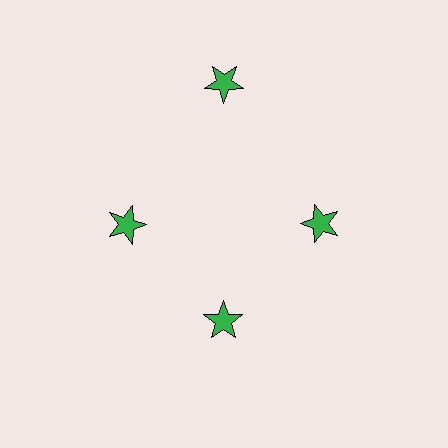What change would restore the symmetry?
The symmetry would be restored by moving it inward, back onto the ring so that all 4 stars sit at equal angles and equal distance from the center.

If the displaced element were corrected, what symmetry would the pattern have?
It would have 4-fold rotational symmetry — the pattern would map onto itself every 90 degrees.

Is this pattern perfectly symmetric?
No. The 4 green stars are arranged in a ring, but one element near the 12 o'clock position is pushed outward from the center, breaking the 4-fold rotational symmetry.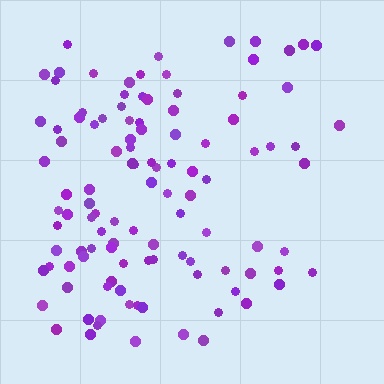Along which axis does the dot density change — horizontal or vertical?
Horizontal.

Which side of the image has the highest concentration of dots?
The left.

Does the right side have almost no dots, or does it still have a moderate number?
Still a moderate number, just noticeably fewer than the left.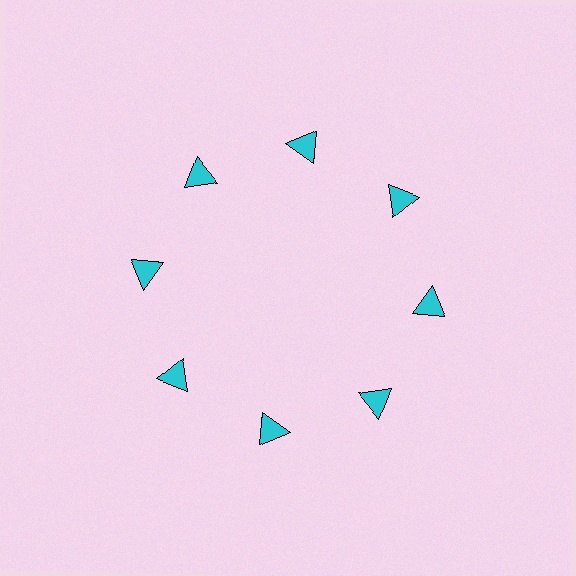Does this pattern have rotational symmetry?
Yes, this pattern has 8-fold rotational symmetry. It looks the same after rotating 45 degrees around the center.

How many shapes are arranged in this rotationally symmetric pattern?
There are 8 shapes, arranged in 8 groups of 1.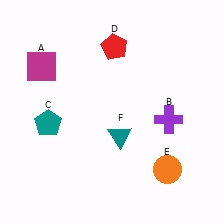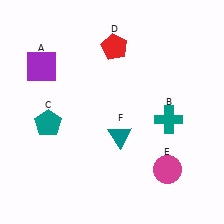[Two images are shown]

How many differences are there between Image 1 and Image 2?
There are 3 differences between the two images.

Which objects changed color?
A changed from magenta to purple. B changed from purple to teal. E changed from orange to magenta.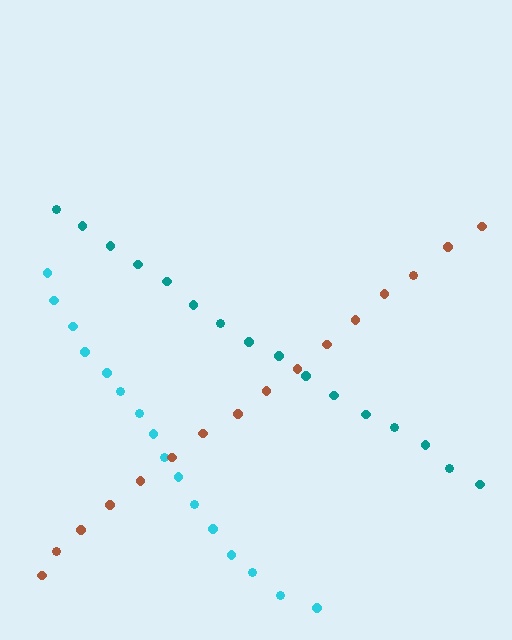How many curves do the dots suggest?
There are 3 distinct paths.